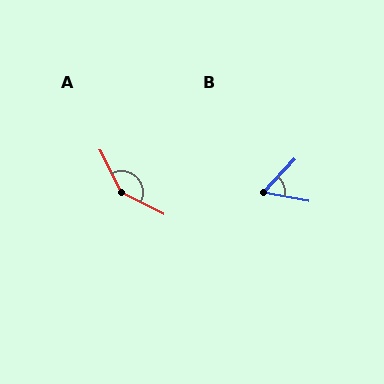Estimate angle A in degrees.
Approximately 143 degrees.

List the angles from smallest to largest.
B (57°), A (143°).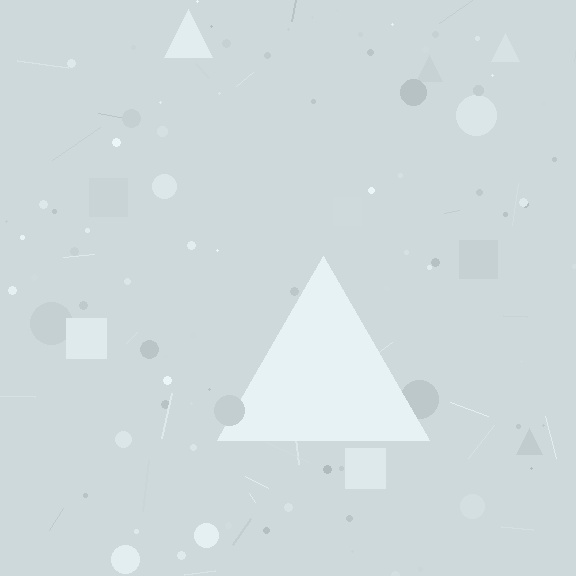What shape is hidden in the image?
A triangle is hidden in the image.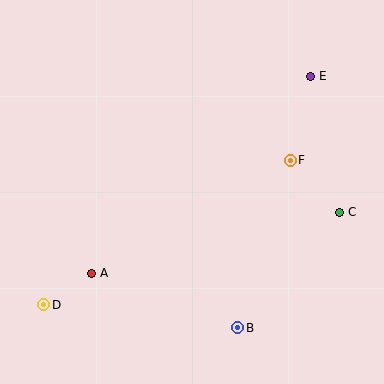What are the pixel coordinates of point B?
Point B is at (238, 328).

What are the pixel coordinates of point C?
Point C is at (340, 212).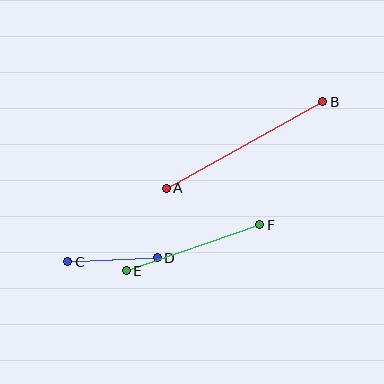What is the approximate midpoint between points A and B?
The midpoint is at approximately (244, 145) pixels.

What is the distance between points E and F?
The distance is approximately 141 pixels.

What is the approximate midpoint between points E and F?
The midpoint is at approximately (193, 248) pixels.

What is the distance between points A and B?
The distance is approximately 179 pixels.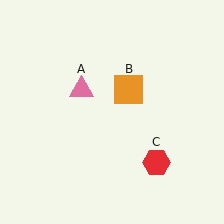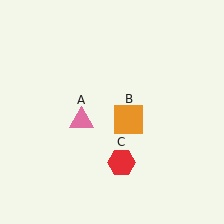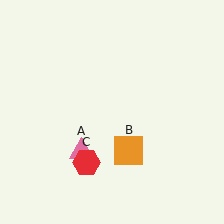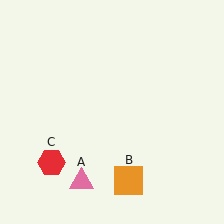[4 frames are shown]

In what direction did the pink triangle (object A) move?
The pink triangle (object A) moved down.